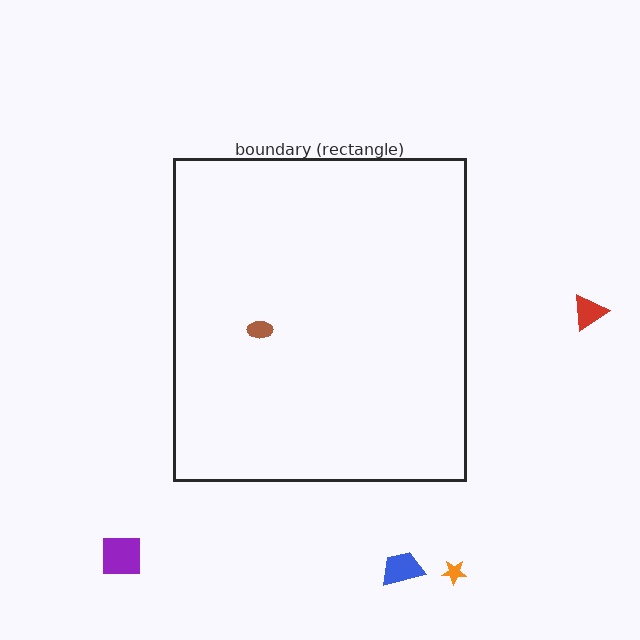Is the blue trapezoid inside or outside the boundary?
Outside.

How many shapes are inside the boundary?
1 inside, 4 outside.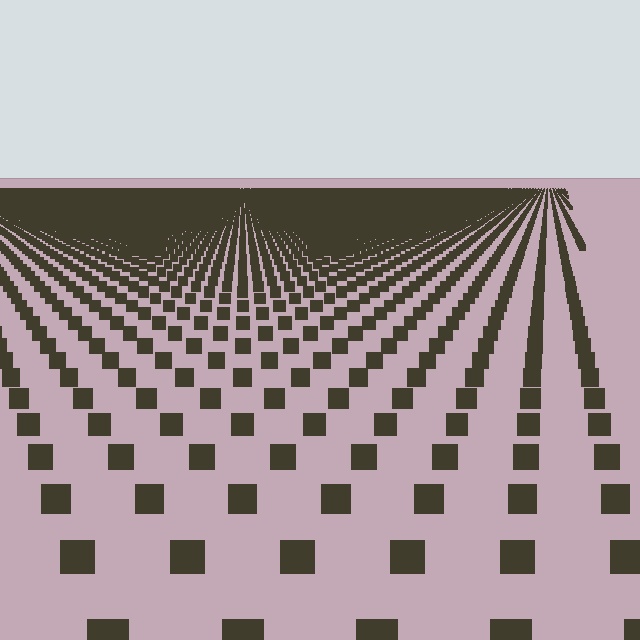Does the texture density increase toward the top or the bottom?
Density increases toward the top.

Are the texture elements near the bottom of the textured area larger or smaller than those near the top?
Larger. Near the bottom, elements are closer to the viewer and appear at a bigger on-screen size.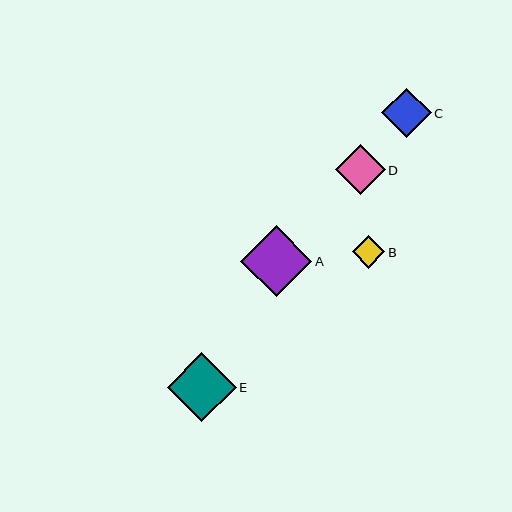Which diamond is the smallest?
Diamond B is the smallest with a size of approximately 32 pixels.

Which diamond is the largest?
Diamond A is the largest with a size of approximately 71 pixels.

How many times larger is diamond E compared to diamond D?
Diamond E is approximately 1.4 times the size of diamond D.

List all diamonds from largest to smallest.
From largest to smallest: A, E, D, C, B.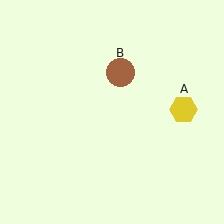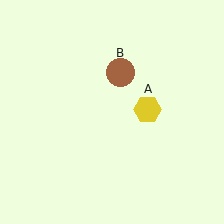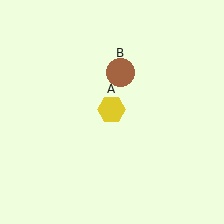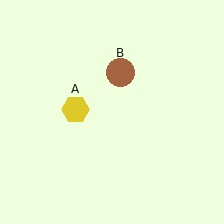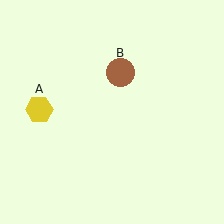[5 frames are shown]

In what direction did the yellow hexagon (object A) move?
The yellow hexagon (object A) moved left.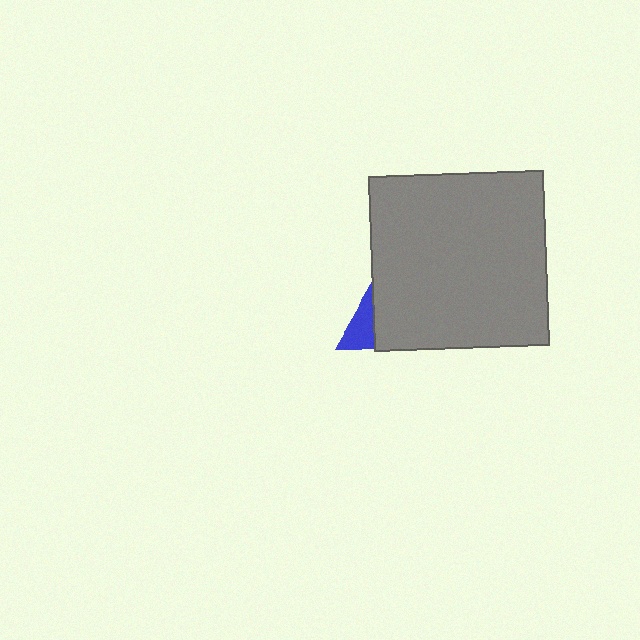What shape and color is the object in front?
The object in front is a gray square.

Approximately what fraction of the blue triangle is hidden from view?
Roughly 67% of the blue triangle is hidden behind the gray square.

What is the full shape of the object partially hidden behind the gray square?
The partially hidden object is a blue triangle.